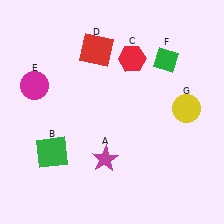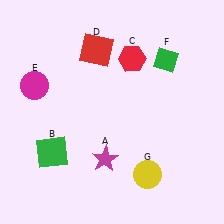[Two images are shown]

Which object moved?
The yellow circle (G) moved down.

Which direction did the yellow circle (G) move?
The yellow circle (G) moved down.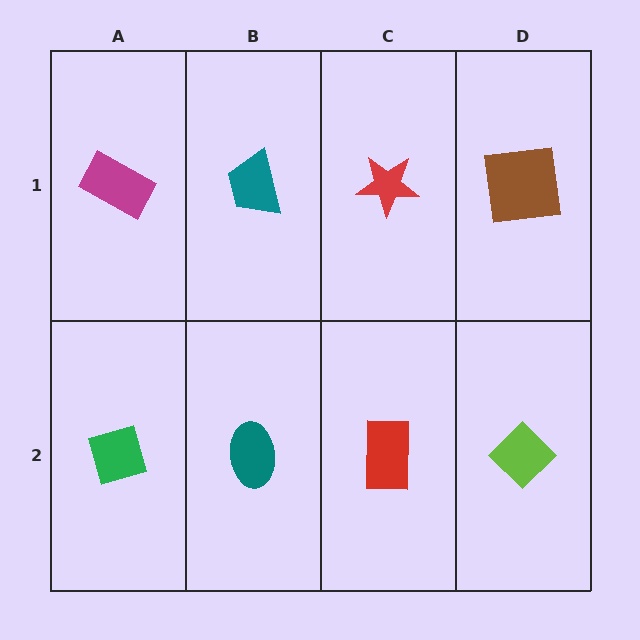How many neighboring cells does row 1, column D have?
2.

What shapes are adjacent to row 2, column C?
A red star (row 1, column C), a teal ellipse (row 2, column B), a lime diamond (row 2, column D).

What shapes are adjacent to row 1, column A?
A green diamond (row 2, column A), a teal trapezoid (row 1, column B).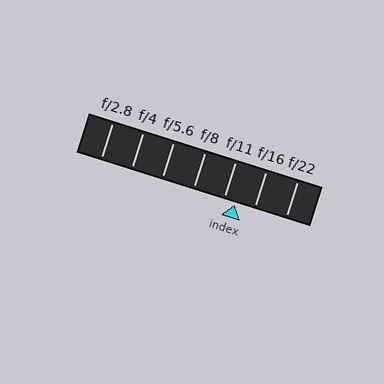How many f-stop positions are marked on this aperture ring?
There are 7 f-stop positions marked.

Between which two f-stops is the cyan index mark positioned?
The index mark is between f/11 and f/16.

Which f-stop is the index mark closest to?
The index mark is closest to f/11.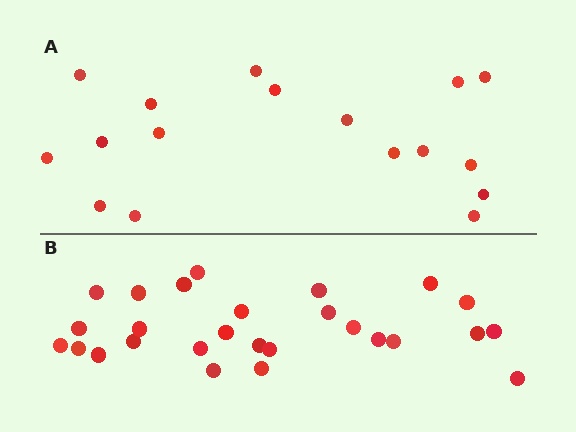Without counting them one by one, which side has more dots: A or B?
Region B (the bottom region) has more dots.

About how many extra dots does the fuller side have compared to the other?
Region B has roughly 10 or so more dots than region A.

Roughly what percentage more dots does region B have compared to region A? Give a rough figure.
About 60% more.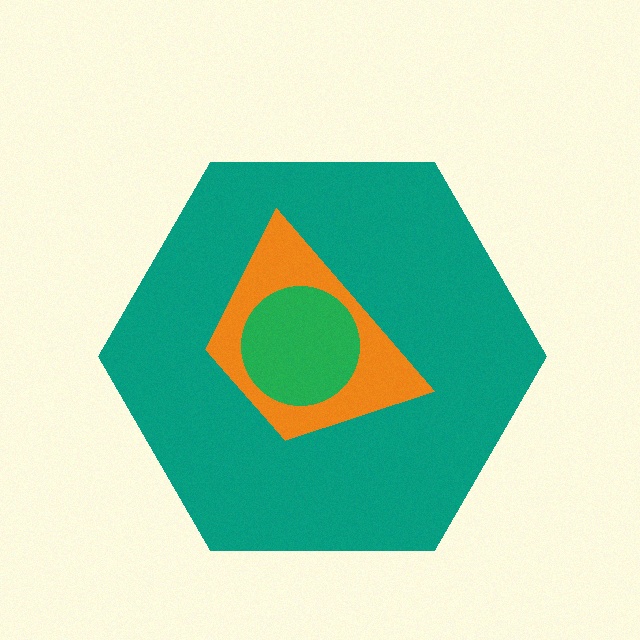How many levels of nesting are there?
3.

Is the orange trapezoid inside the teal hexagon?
Yes.